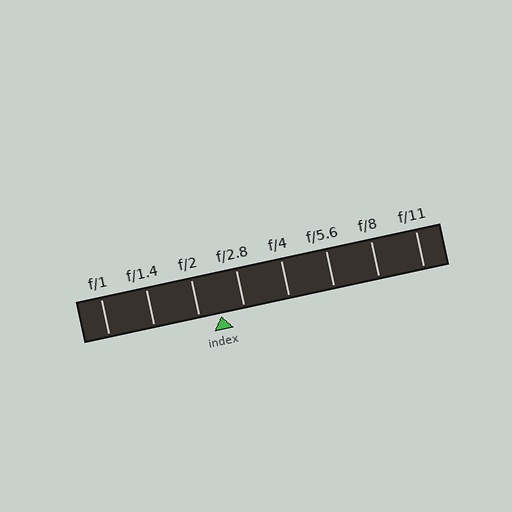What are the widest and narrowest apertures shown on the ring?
The widest aperture shown is f/1 and the narrowest is f/11.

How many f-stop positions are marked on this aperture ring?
There are 8 f-stop positions marked.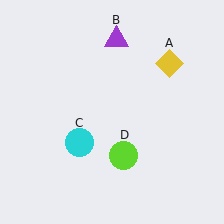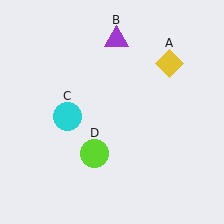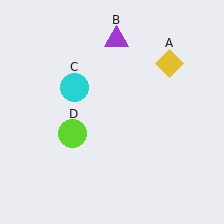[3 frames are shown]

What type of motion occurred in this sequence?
The cyan circle (object C), lime circle (object D) rotated clockwise around the center of the scene.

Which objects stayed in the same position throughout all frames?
Yellow diamond (object A) and purple triangle (object B) remained stationary.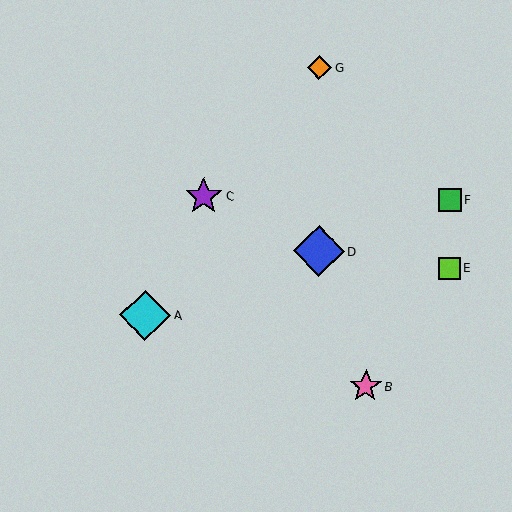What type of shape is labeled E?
Shape E is a lime square.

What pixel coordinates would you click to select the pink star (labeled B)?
Click at (366, 386) to select the pink star B.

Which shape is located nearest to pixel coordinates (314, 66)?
The orange diamond (labeled G) at (320, 68) is nearest to that location.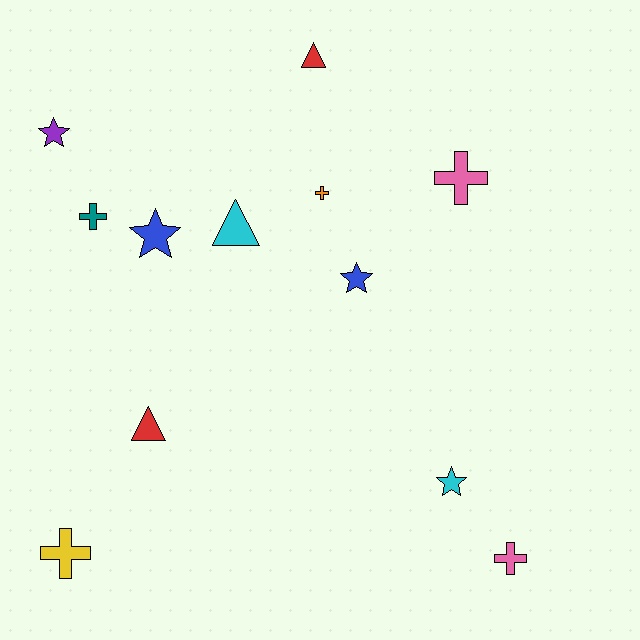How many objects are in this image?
There are 12 objects.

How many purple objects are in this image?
There is 1 purple object.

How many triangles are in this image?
There are 3 triangles.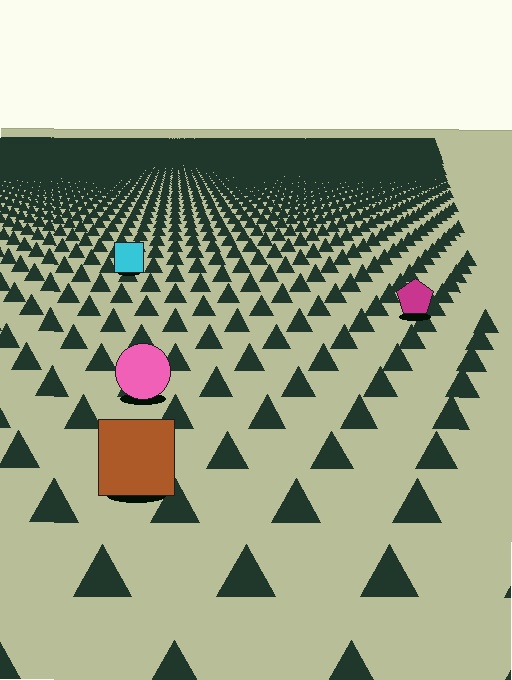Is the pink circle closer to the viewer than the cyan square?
Yes. The pink circle is closer — you can tell from the texture gradient: the ground texture is coarser near it.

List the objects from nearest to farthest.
From nearest to farthest: the brown square, the pink circle, the magenta pentagon, the cyan square.